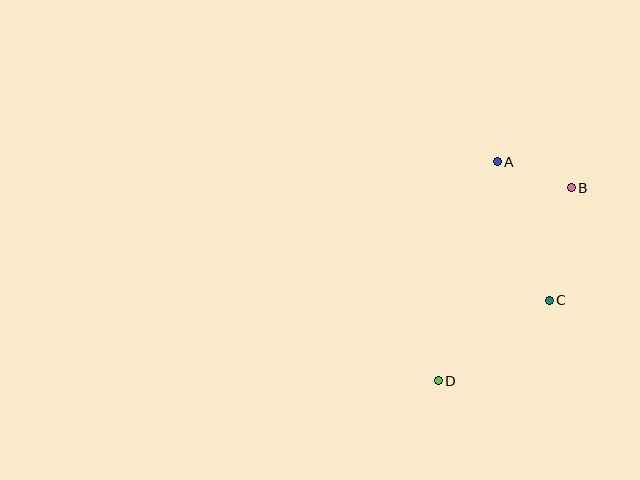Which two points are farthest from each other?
Points B and D are farthest from each other.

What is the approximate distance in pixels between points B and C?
The distance between B and C is approximately 115 pixels.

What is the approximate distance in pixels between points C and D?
The distance between C and D is approximately 137 pixels.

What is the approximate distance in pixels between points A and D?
The distance between A and D is approximately 227 pixels.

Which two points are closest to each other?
Points A and B are closest to each other.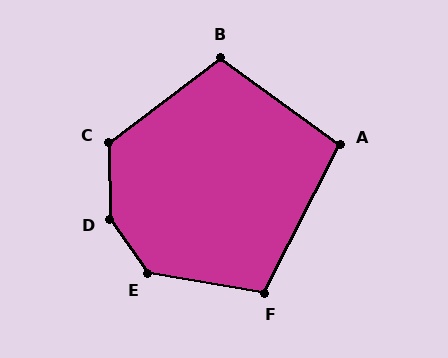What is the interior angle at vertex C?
Approximately 126 degrees (obtuse).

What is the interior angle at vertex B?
Approximately 107 degrees (obtuse).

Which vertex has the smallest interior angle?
A, at approximately 99 degrees.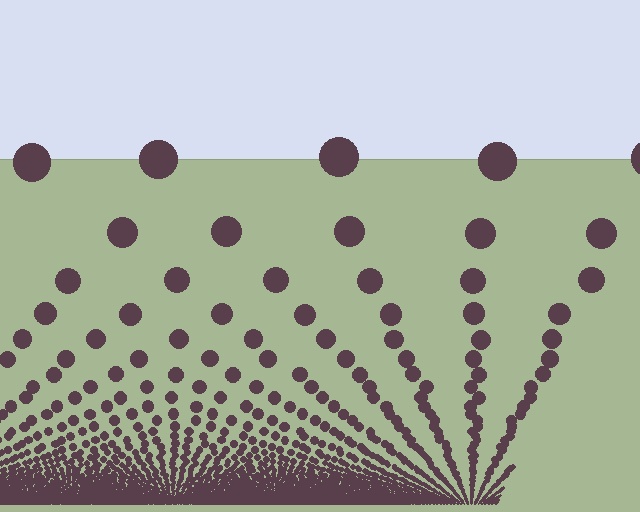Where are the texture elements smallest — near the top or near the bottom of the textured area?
Near the bottom.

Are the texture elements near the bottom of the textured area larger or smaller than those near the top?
Smaller. The gradient is inverted — elements near the bottom are smaller and denser.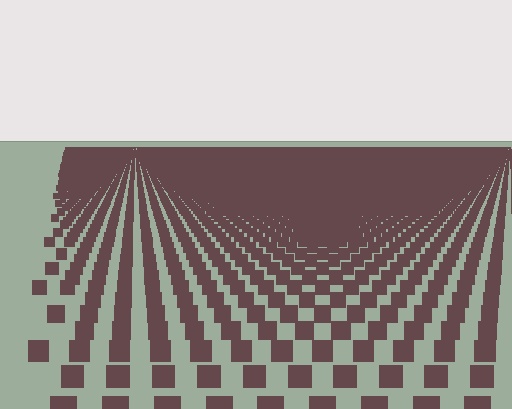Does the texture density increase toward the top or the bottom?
Density increases toward the top.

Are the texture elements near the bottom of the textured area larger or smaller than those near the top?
Larger. Near the bottom, elements are closer to the viewer and appear at a bigger on-screen size.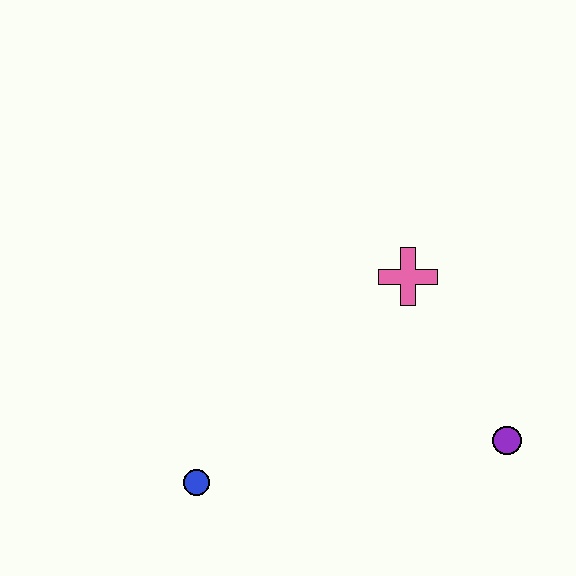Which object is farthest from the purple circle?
The blue circle is farthest from the purple circle.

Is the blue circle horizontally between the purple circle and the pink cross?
No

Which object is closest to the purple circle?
The pink cross is closest to the purple circle.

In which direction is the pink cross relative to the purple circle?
The pink cross is above the purple circle.